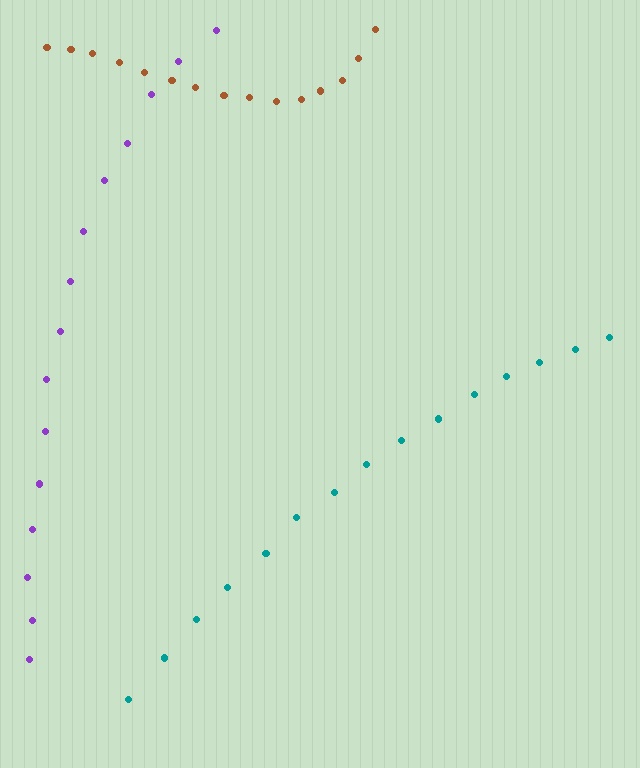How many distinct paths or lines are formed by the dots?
There are 3 distinct paths.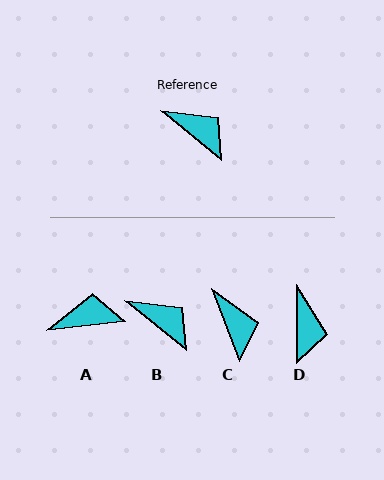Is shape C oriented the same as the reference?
No, it is off by about 30 degrees.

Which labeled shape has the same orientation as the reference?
B.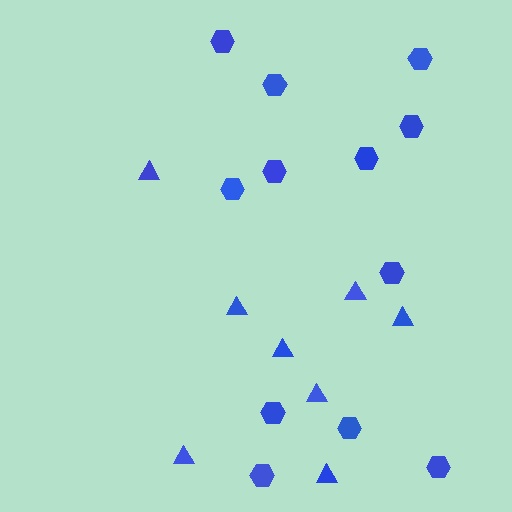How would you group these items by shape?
There are 2 groups: one group of hexagons (12) and one group of triangles (8).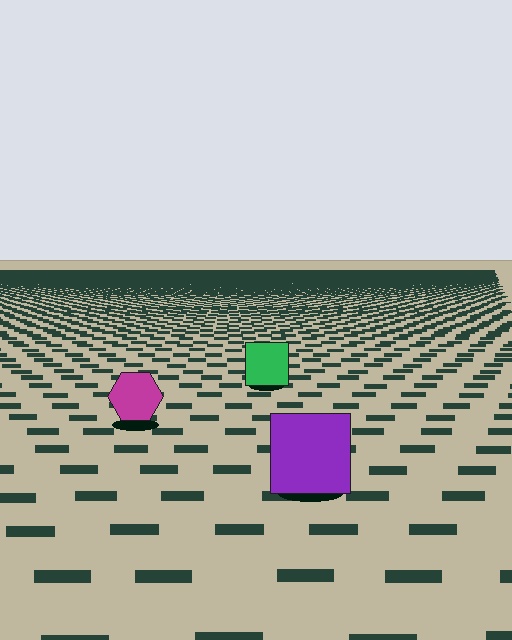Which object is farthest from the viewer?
The green square is farthest from the viewer. It appears smaller and the ground texture around it is denser.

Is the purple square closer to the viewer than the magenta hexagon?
Yes. The purple square is closer — you can tell from the texture gradient: the ground texture is coarser near it.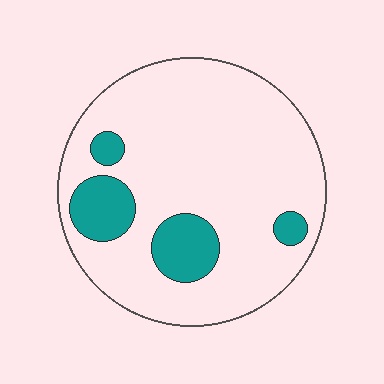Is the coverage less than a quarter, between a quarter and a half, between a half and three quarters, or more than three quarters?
Less than a quarter.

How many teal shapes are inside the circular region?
4.